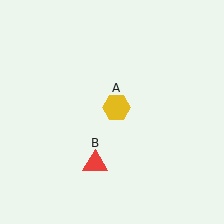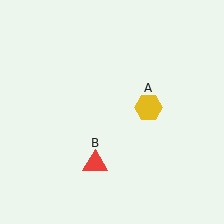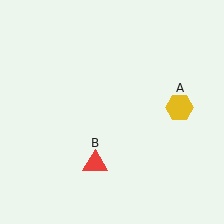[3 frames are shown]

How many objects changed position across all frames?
1 object changed position: yellow hexagon (object A).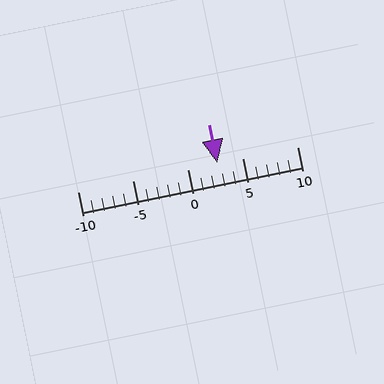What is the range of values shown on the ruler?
The ruler shows values from -10 to 10.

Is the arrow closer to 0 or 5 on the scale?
The arrow is closer to 5.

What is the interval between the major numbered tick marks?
The major tick marks are spaced 5 units apart.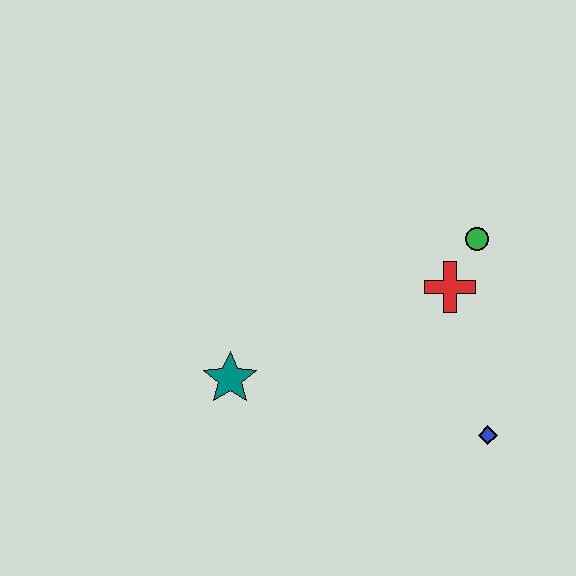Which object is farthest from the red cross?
The teal star is farthest from the red cross.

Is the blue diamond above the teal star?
No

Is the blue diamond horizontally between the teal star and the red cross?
No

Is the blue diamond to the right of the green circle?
Yes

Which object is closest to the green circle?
The red cross is closest to the green circle.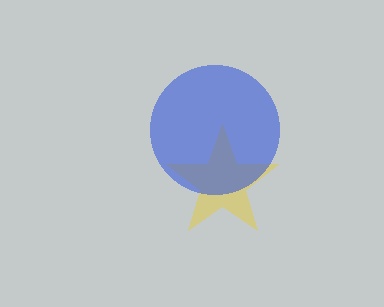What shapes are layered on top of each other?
The layered shapes are: a yellow star, a blue circle.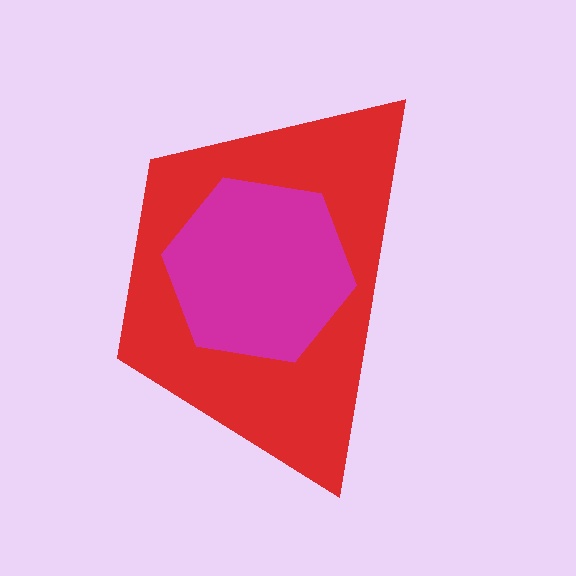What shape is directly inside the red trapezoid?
The magenta hexagon.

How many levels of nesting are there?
2.